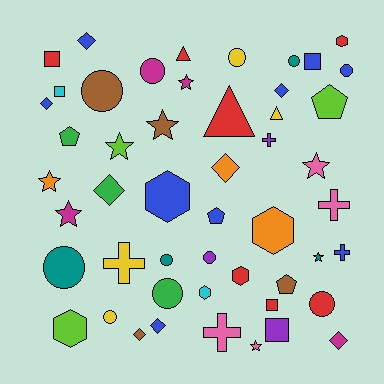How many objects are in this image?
There are 50 objects.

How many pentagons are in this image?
There are 4 pentagons.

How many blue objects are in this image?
There are 9 blue objects.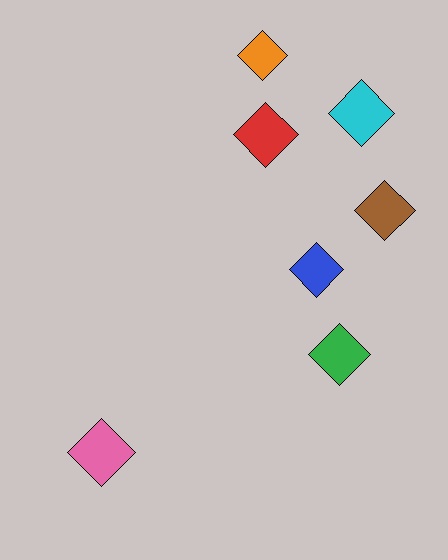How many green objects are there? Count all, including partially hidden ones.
There is 1 green object.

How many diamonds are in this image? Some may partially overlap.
There are 7 diamonds.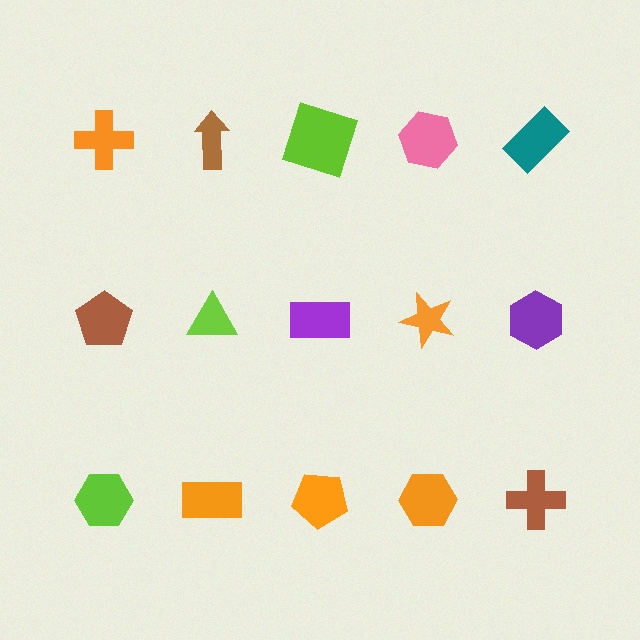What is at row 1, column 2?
A brown arrow.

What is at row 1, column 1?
An orange cross.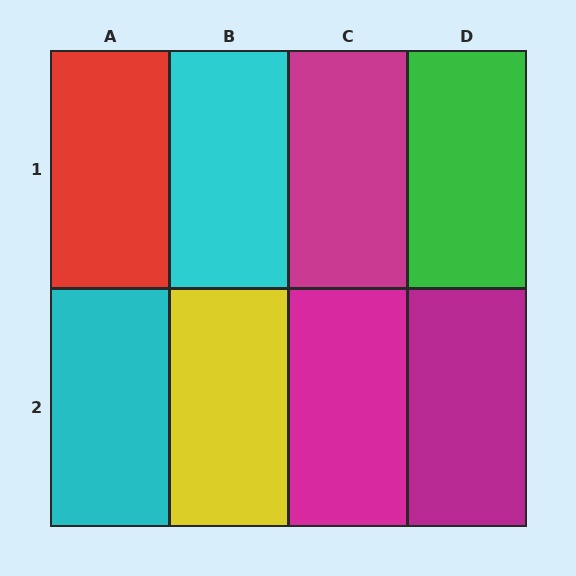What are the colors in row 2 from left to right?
Cyan, yellow, magenta, magenta.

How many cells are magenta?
3 cells are magenta.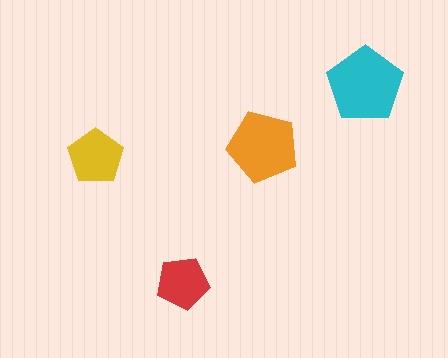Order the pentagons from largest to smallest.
the cyan one, the orange one, the yellow one, the red one.